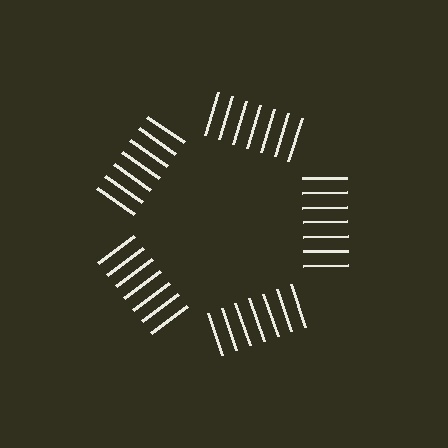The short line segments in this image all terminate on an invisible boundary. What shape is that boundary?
An illusory pentagon — the line segments terminate on its edges but no continuous stroke is drawn.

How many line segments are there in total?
35 — 7 along each of the 5 edges.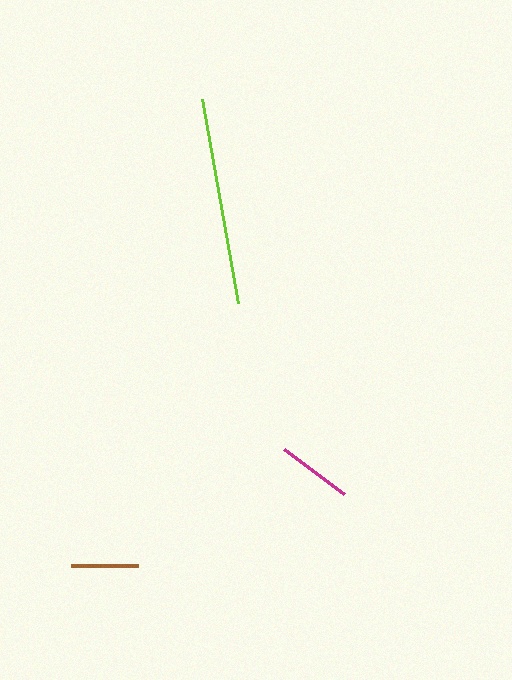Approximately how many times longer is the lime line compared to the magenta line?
The lime line is approximately 2.8 times the length of the magenta line.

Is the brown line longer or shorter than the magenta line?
The magenta line is longer than the brown line.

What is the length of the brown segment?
The brown segment is approximately 67 pixels long.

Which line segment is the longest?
The lime line is the longest at approximately 208 pixels.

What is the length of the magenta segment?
The magenta segment is approximately 75 pixels long.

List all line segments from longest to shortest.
From longest to shortest: lime, magenta, brown.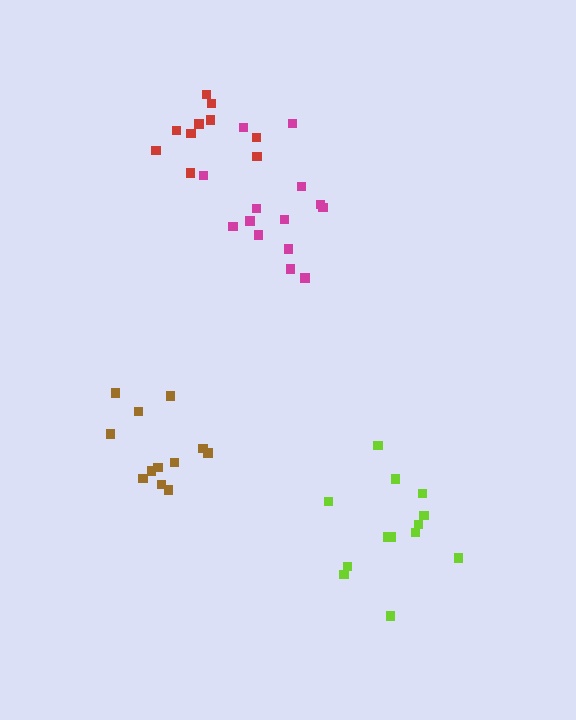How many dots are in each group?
Group 1: 12 dots, Group 2: 14 dots, Group 3: 13 dots, Group 4: 10 dots (49 total).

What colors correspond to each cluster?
The clusters are colored: brown, magenta, lime, red.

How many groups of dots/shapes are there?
There are 4 groups.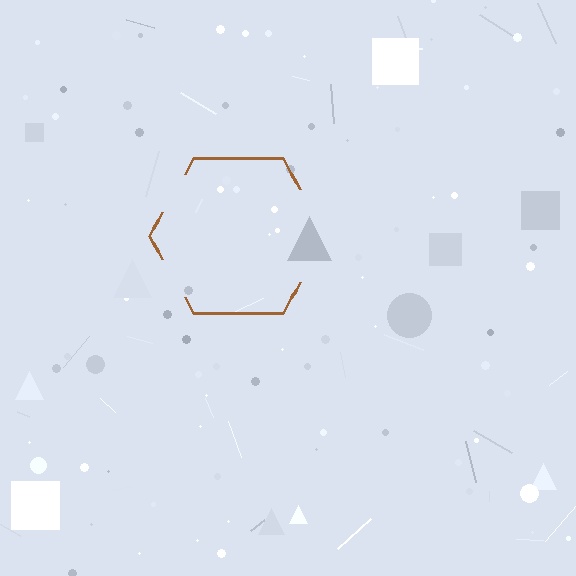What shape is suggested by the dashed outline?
The dashed outline suggests a hexagon.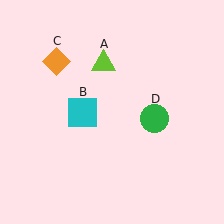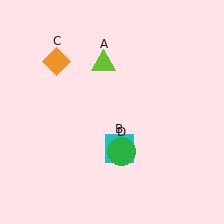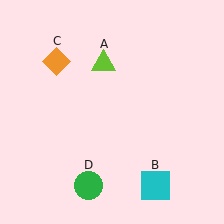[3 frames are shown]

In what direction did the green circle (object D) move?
The green circle (object D) moved down and to the left.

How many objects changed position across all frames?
2 objects changed position: cyan square (object B), green circle (object D).